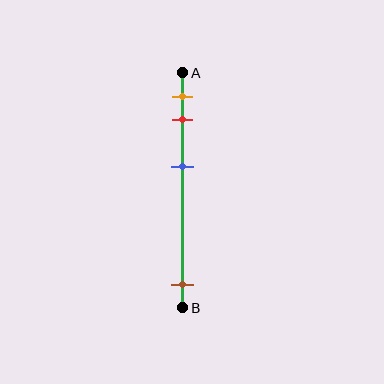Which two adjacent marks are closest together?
The orange and red marks are the closest adjacent pair.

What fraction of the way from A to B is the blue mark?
The blue mark is approximately 40% (0.4) of the way from A to B.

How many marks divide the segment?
There are 4 marks dividing the segment.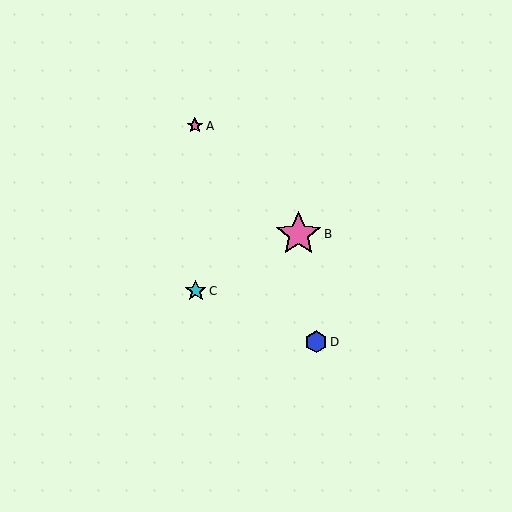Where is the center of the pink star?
The center of the pink star is at (195, 126).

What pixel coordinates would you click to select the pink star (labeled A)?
Click at (195, 126) to select the pink star A.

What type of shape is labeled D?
Shape D is a blue hexagon.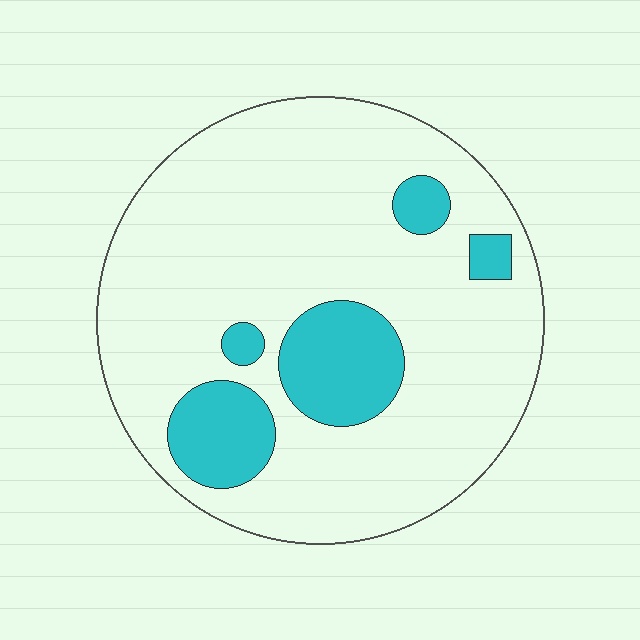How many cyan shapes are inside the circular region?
5.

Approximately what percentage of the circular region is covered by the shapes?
Approximately 20%.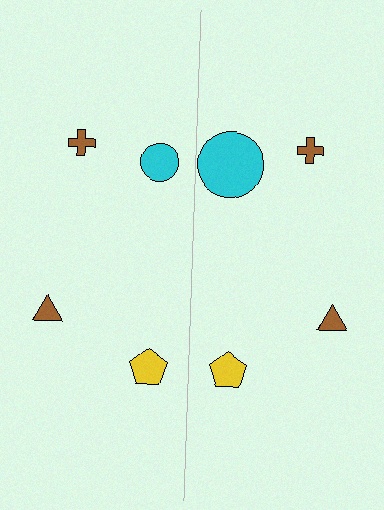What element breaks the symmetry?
The cyan circle on the right side has a different size than its mirror counterpart.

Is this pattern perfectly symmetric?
No, the pattern is not perfectly symmetric. The cyan circle on the right side has a different size than its mirror counterpart.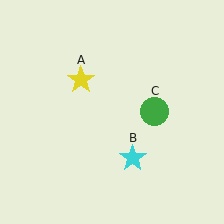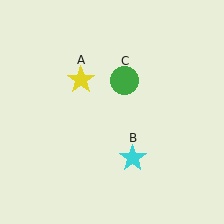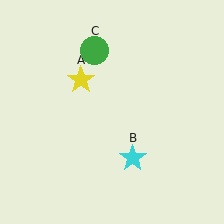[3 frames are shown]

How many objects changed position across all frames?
1 object changed position: green circle (object C).